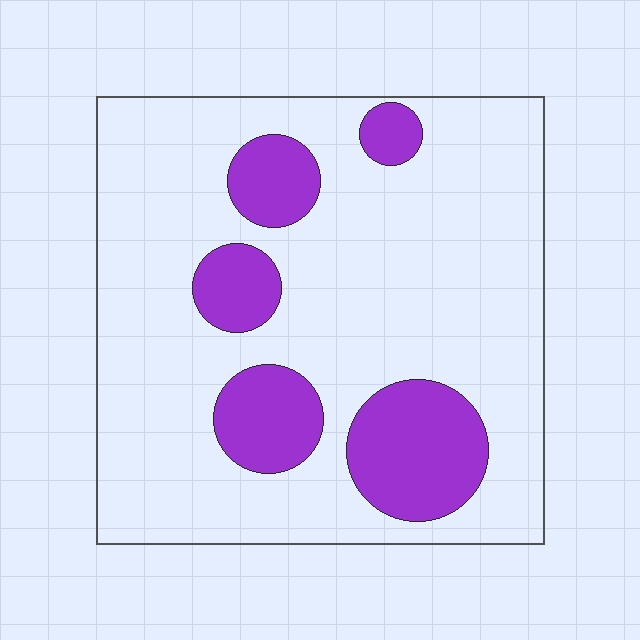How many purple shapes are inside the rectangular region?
5.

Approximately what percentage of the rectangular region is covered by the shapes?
Approximately 20%.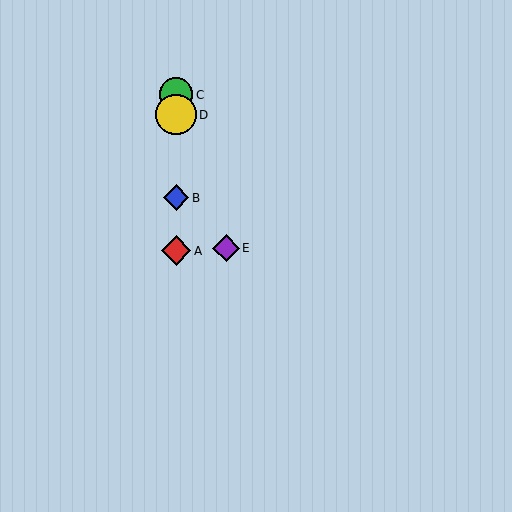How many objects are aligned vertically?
4 objects (A, B, C, D) are aligned vertically.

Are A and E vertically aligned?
No, A is at x≈176 and E is at x≈226.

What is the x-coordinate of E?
Object E is at x≈226.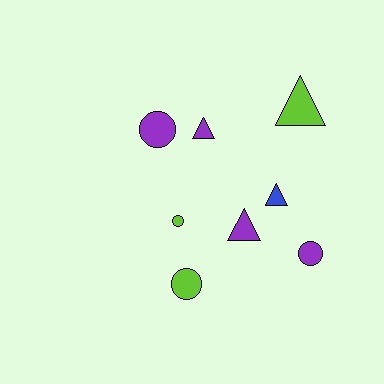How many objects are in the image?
There are 8 objects.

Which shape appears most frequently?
Circle, with 4 objects.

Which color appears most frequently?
Purple, with 4 objects.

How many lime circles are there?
There are 2 lime circles.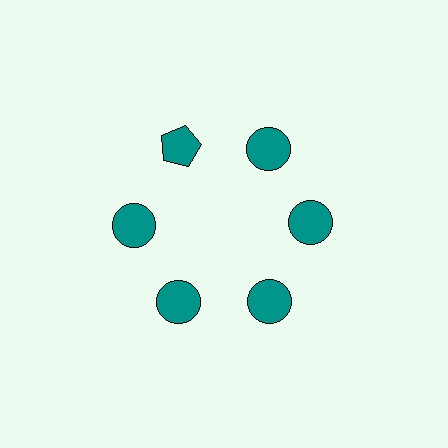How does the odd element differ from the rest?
It has a different shape: pentagon instead of circle.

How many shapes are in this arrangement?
There are 6 shapes arranged in a ring pattern.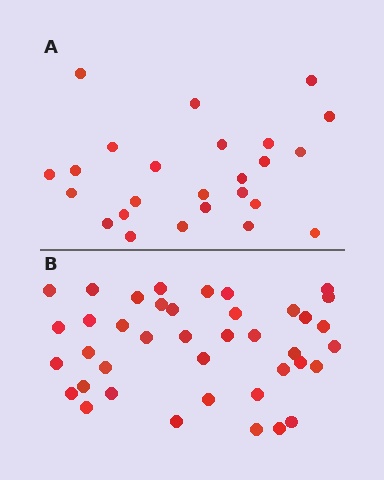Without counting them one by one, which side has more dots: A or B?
Region B (the bottom region) has more dots.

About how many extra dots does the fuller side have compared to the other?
Region B has approximately 15 more dots than region A.